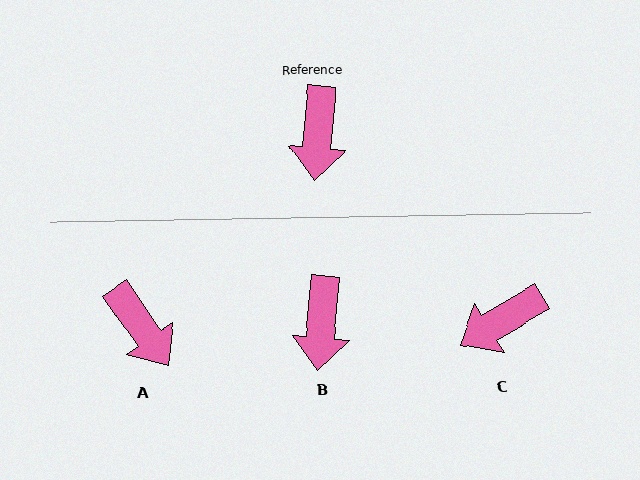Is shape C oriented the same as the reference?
No, it is off by about 54 degrees.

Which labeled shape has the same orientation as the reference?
B.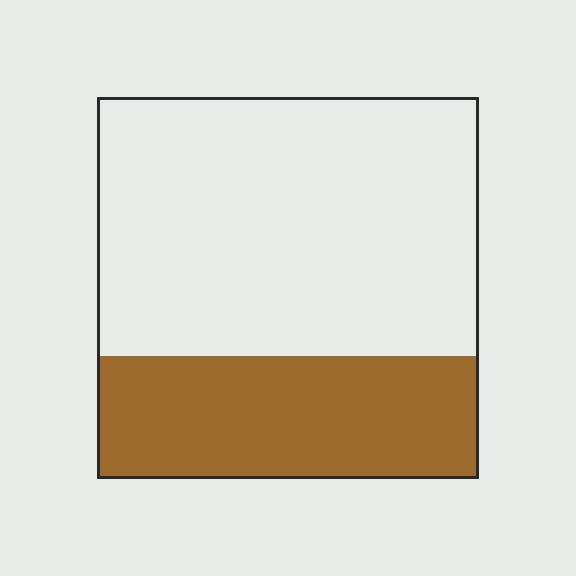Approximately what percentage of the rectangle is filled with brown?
Approximately 30%.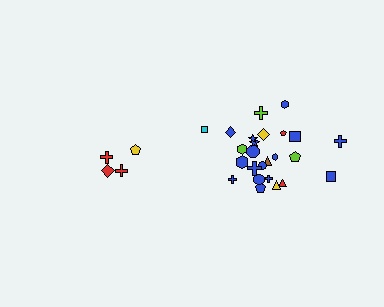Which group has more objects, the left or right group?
The right group.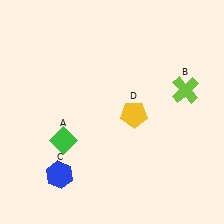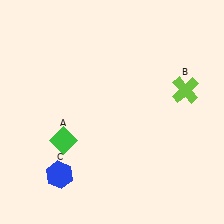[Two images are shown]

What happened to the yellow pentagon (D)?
The yellow pentagon (D) was removed in Image 2. It was in the bottom-right area of Image 1.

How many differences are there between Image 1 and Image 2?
There is 1 difference between the two images.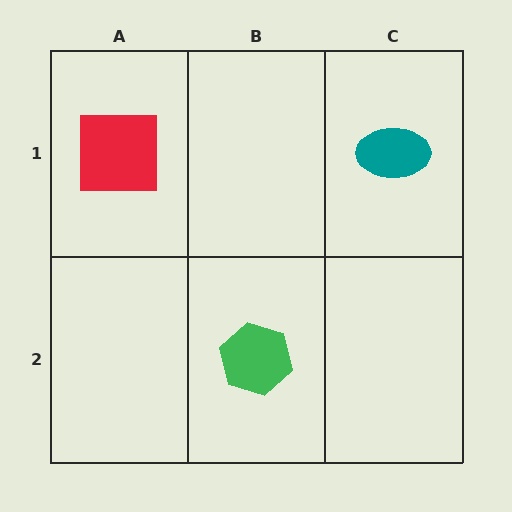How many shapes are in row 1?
2 shapes.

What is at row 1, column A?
A red square.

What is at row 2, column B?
A green hexagon.